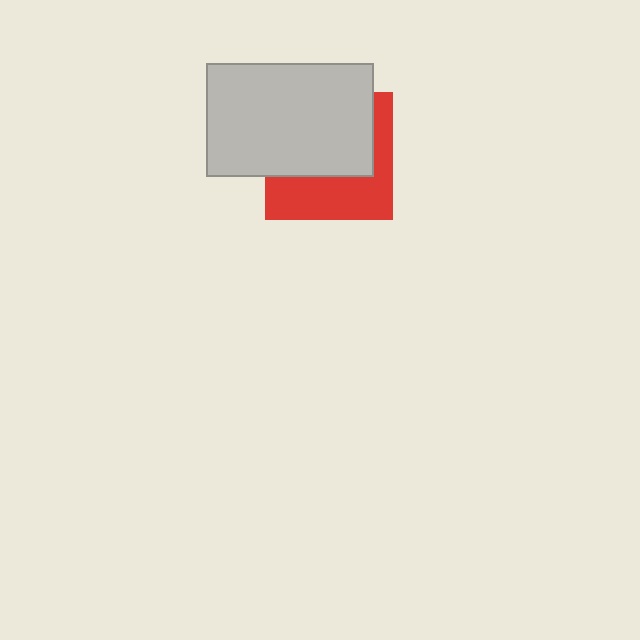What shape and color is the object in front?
The object in front is a light gray rectangle.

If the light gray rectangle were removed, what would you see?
You would see the complete red square.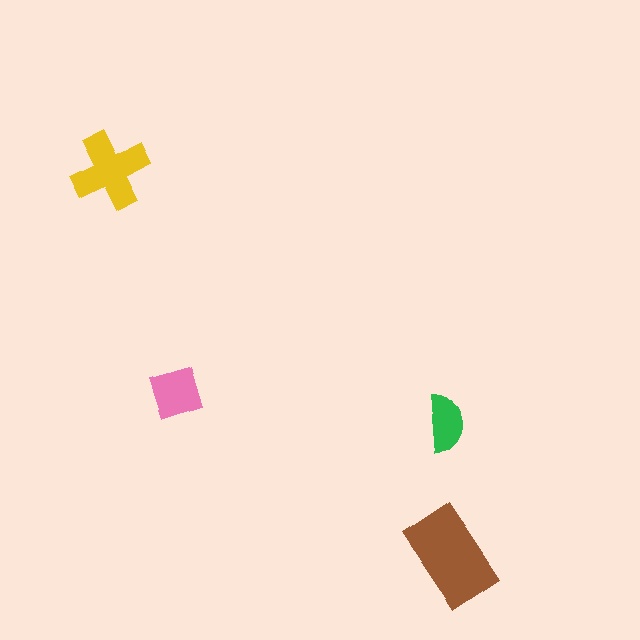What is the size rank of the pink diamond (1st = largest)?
3rd.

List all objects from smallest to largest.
The green semicircle, the pink diamond, the yellow cross, the brown rectangle.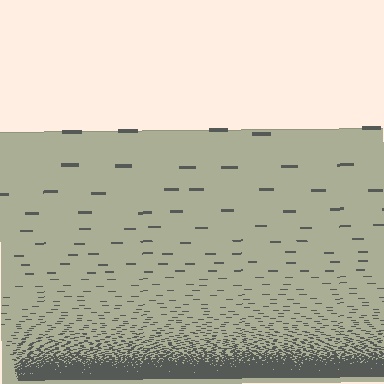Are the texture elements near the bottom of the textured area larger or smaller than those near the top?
Smaller. The gradient is inverted — elements near the bottom are smaller and denser.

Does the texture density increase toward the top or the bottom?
Density increases toward the bottom.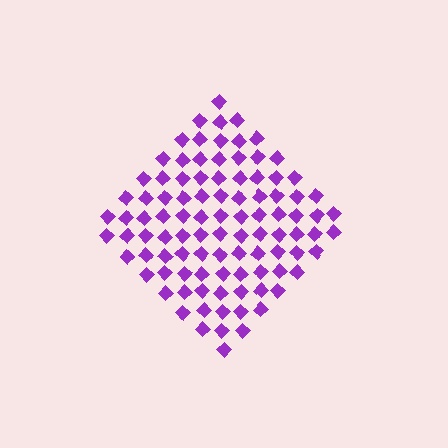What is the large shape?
The large shape is a diamond.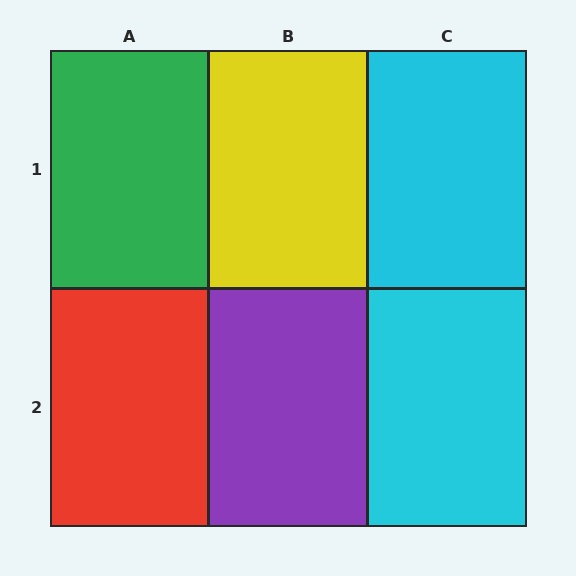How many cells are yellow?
1 cell is yellow.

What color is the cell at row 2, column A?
Red.